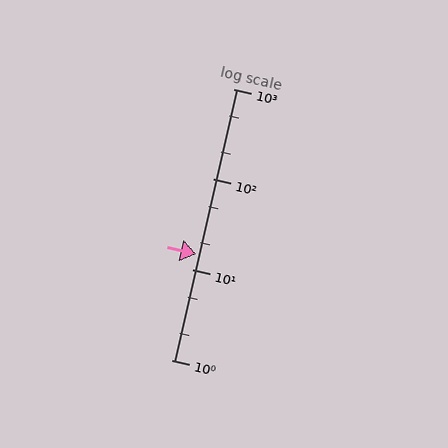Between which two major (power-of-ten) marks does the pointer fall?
The pointer is between 10 and 100.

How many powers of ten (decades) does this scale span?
The scale spans 3 decades, from 1 to 1000.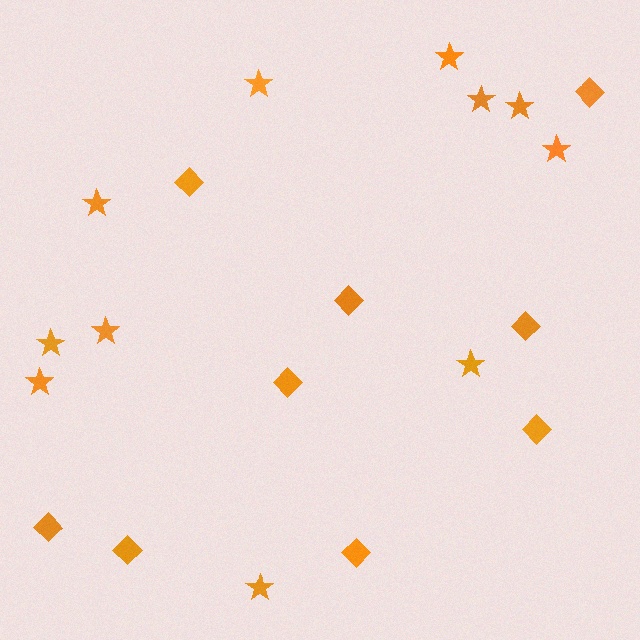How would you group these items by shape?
There are 2 groups: one group of diamonds (9) and one group of stars (11).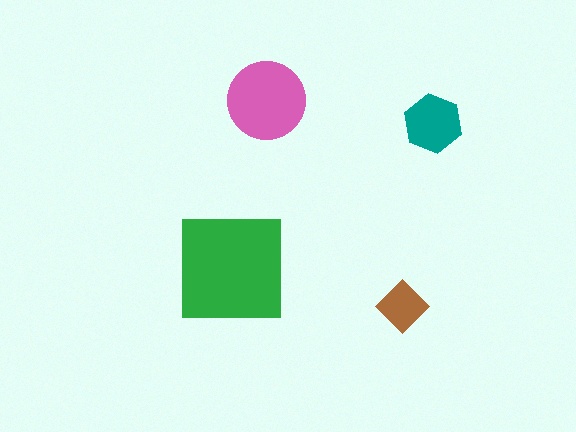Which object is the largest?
The green square.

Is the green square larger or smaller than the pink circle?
Larger.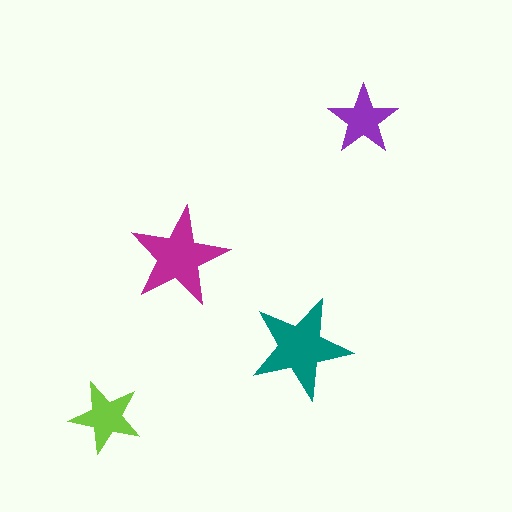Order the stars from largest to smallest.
the teal one, the magenta one, the lime one, the purple one.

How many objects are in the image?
There are 4 objects in the image.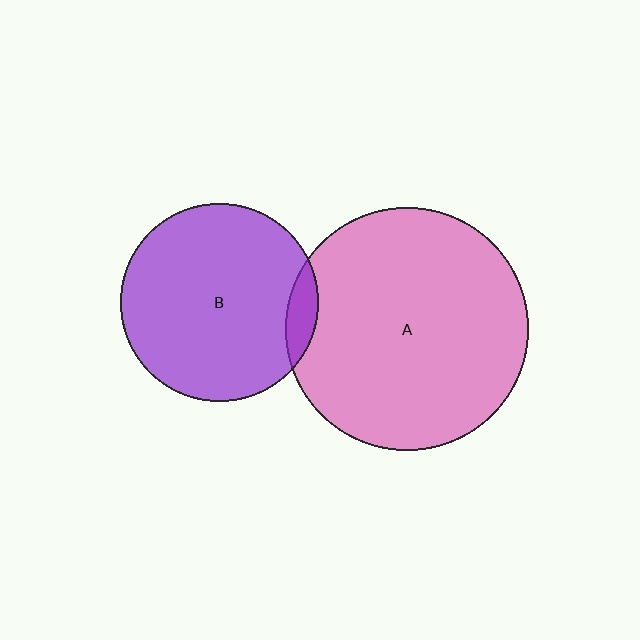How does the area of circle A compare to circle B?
Approximately 1.5 times.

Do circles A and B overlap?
Yes.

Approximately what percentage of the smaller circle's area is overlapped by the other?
Approximately 10%.